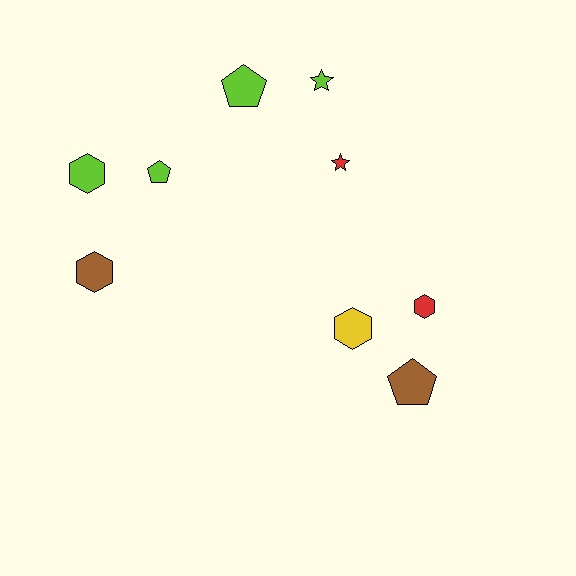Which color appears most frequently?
Lime, with 4 objects.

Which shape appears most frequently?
Hexagon, with 4 objects.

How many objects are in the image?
There are 9 objects.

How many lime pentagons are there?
There are 2 lime pentagons.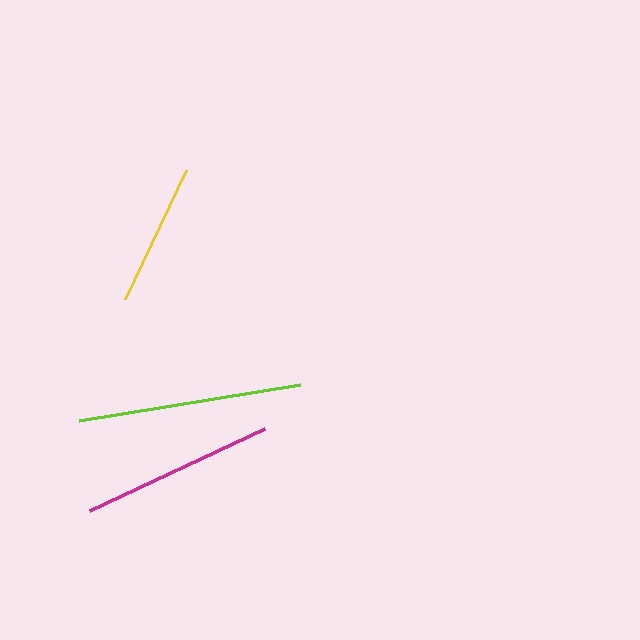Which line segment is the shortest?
The yellow line is the shortest at approximately 143 pixels.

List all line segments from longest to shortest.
From longest to shortest: lime, magenta, yellow.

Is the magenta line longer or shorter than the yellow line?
The magenta line is longer than the yellow line.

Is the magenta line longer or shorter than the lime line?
The lime line is longer than the magenta line.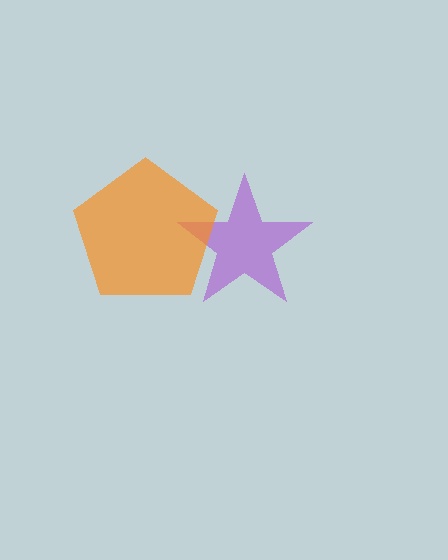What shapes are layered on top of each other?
The layered shapes are: a purple star, an orange pentagon.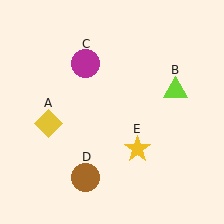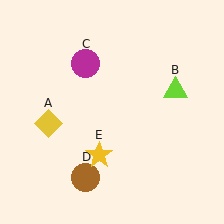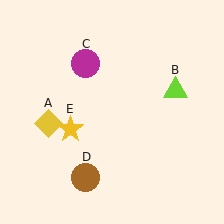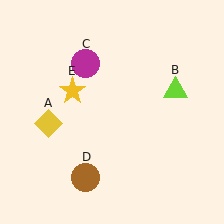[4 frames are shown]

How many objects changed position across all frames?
1 object changed position: yellow star (object E).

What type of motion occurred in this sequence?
The yellow star (object E) rotated clockwise around the center of the scene.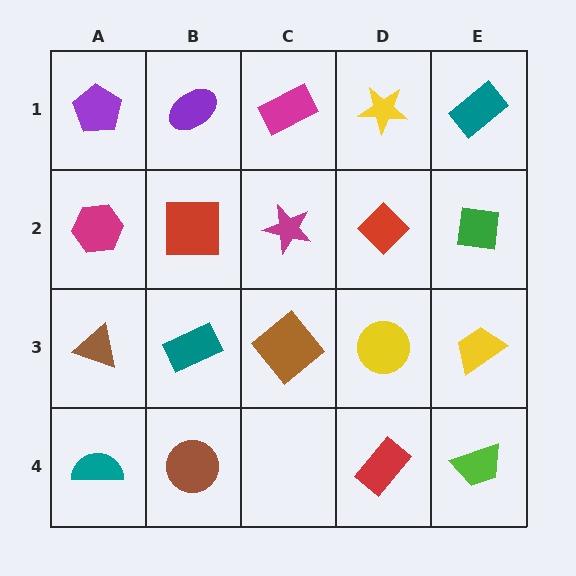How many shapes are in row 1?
5 shapes.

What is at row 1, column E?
A teal rectangle.